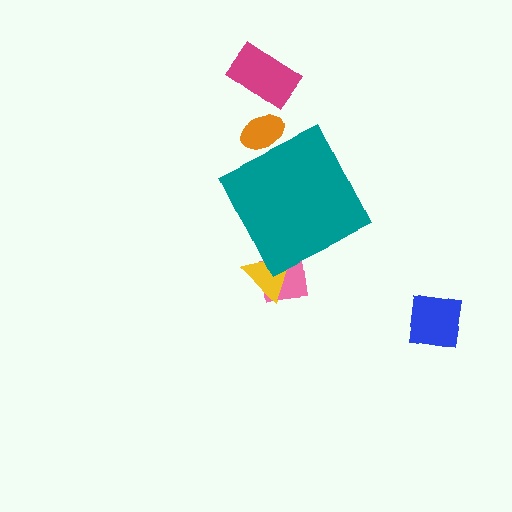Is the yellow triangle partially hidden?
Yes, the yellow triangle is partially hidden behind the teal diamond.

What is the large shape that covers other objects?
A teal diamond.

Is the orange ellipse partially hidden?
Yes, the orange ellipse is partially hidden behind the teal diamond.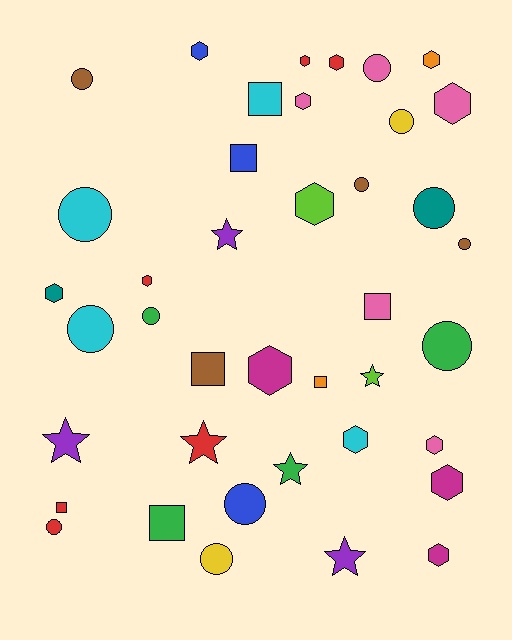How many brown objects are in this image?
There are 4 brown objects.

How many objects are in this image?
There are 40 objects.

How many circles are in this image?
There are 13 circles.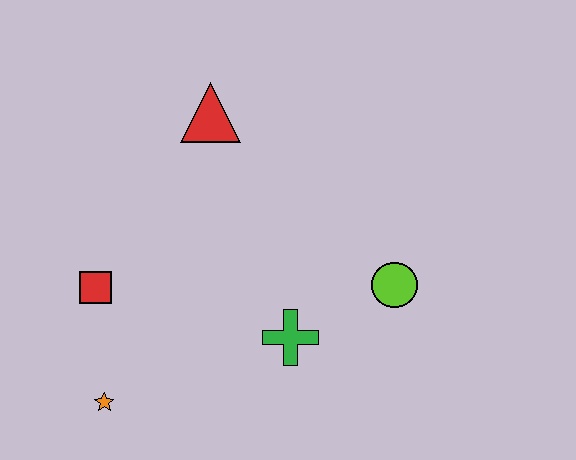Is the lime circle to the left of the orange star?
No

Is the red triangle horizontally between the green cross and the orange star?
Yes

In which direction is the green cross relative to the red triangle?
The green cross is below the red triangle.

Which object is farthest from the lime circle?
The orange star is farthest from the lime circle.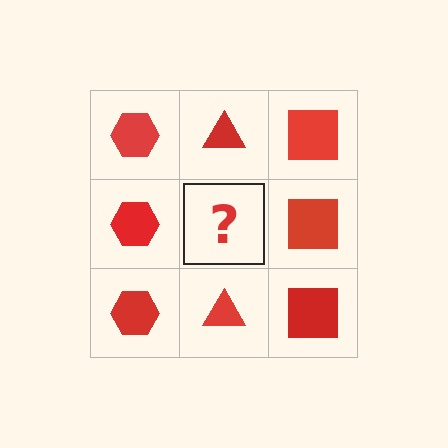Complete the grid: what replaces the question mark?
The question mark should be replaced with a red triangle.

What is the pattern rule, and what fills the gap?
The rule is that each column has a consistent shape. The gap should be filled with a red triangle.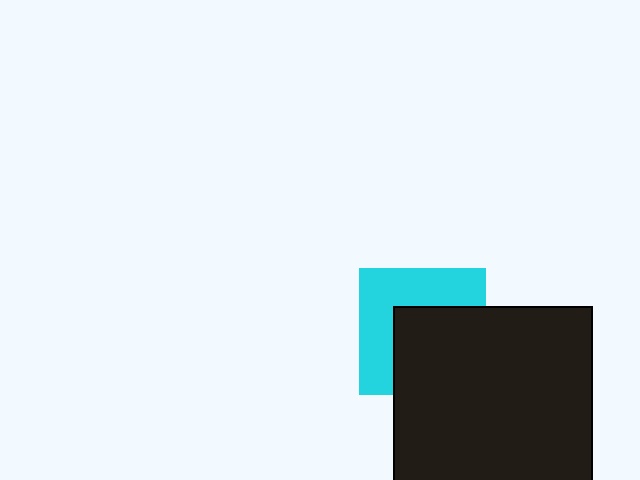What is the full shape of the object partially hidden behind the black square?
The partially hidden object is a cyan square.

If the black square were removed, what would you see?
You would see the complete cyan square.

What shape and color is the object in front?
The object in front is a black square.